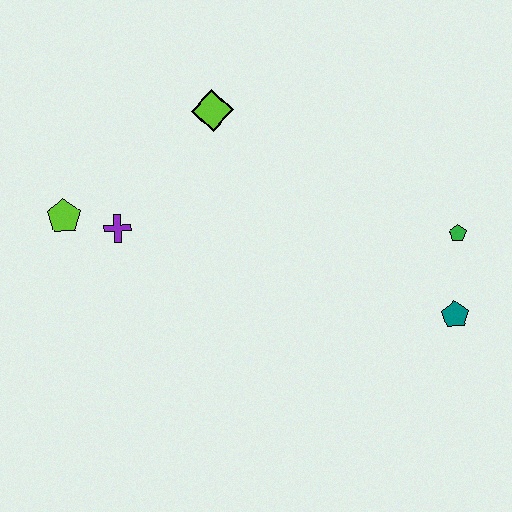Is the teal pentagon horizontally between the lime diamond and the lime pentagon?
No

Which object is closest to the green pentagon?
The teal pentagon is closest to the green pentagon.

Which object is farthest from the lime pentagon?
The teal pentagon is farthest from the lime pentagon.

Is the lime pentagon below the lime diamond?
Yes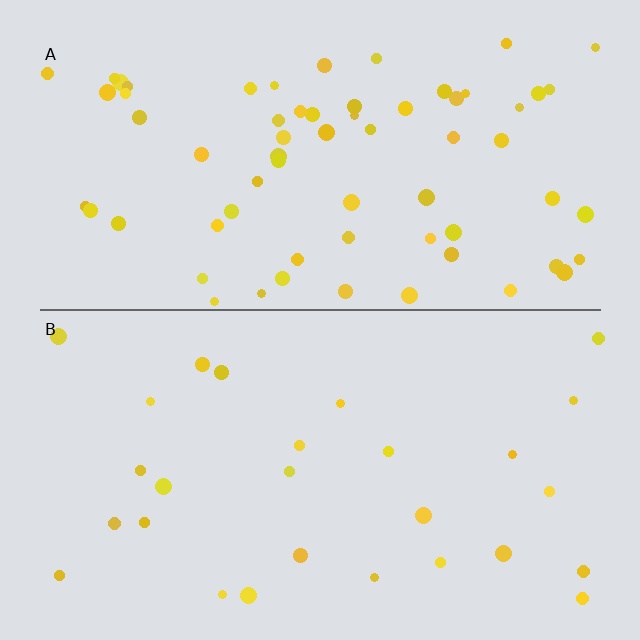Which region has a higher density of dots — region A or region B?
A (the top).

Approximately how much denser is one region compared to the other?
Approximately 2.4× — region A over region B.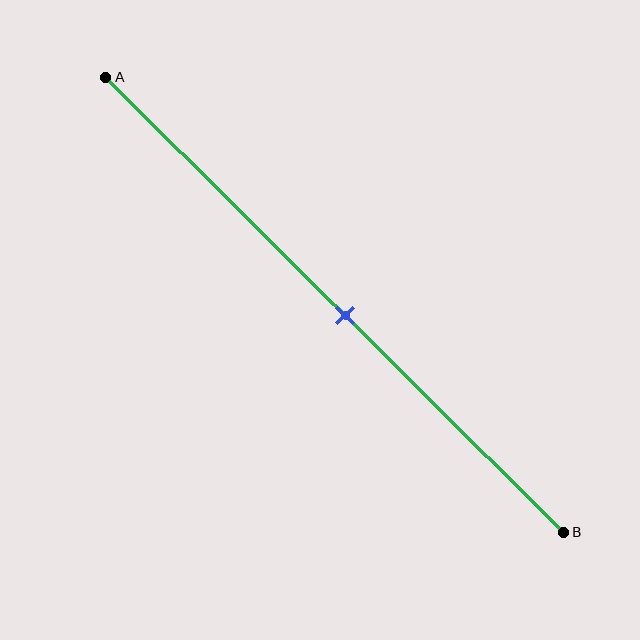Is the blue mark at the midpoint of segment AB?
Yes, the mark is approximately at the midpoint.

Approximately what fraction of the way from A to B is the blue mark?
The blue mark is approximately 50% of the way from A to B.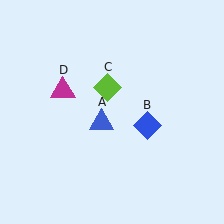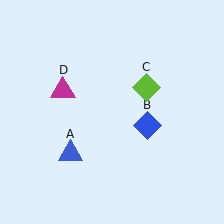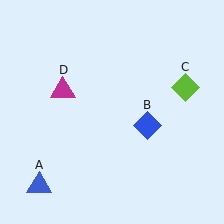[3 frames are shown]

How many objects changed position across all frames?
2 objects changed position: blue triangle (object A), lime diamond (object C).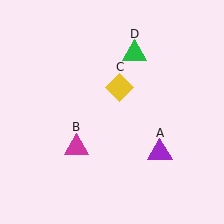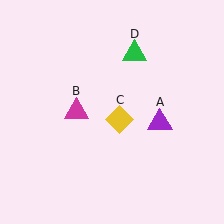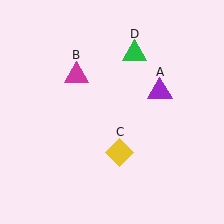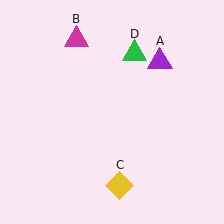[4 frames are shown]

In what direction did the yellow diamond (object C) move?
The yellow diamond (object C) moved down.